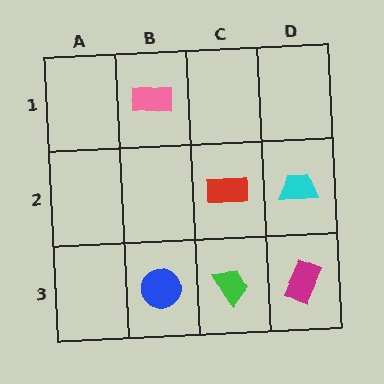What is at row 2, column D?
A cyan trapezoid.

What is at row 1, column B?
A pink rectangle.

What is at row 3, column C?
A green trapezoid.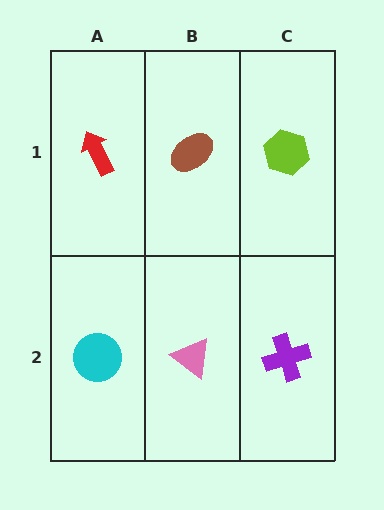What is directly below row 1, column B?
A pink triangle.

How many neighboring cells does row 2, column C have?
2.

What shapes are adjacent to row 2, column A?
A red arrow (row 1, column A), a pink triangle (row 2, column B).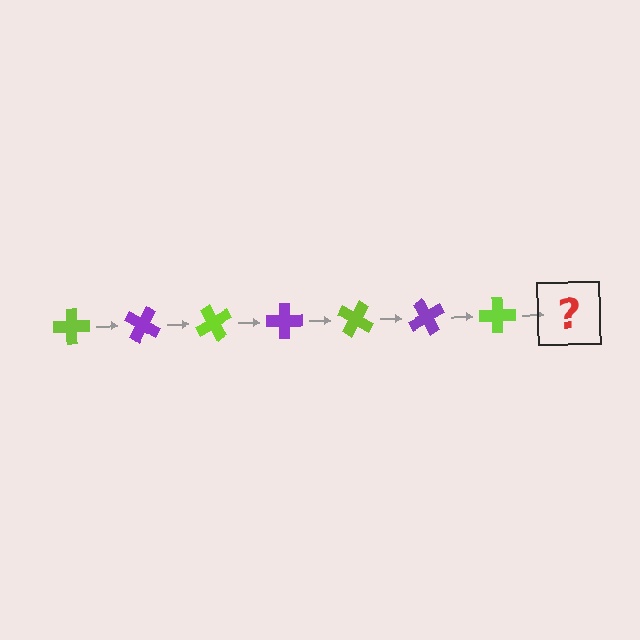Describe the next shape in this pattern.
It should be a purple cross, rotated 210 degrees from the start.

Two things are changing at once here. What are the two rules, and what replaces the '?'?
The two rules are that it rotates 30 degrees each step and the color cycles through lime and purple. The '?' should be a purple cross, rotated 210 degrees from the start.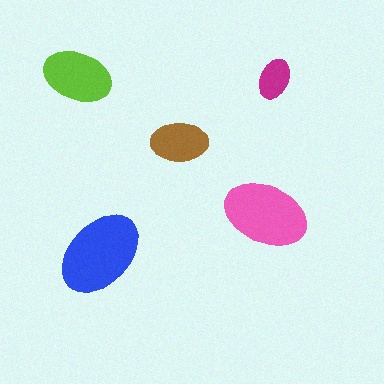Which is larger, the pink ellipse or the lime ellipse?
The pink one.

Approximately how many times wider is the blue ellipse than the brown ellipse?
About 1.5 times wider.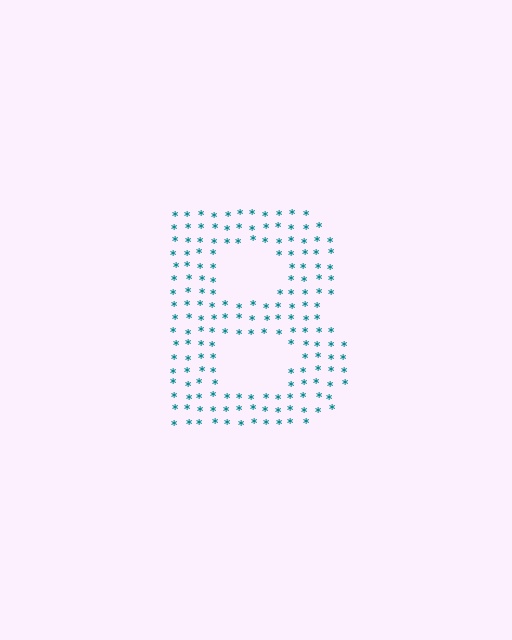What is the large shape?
The large shape is the letter B.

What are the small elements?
The small elements are asterisks.